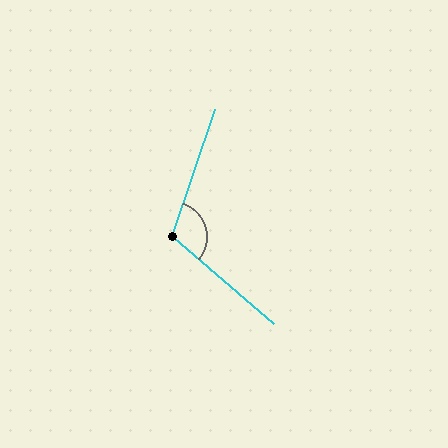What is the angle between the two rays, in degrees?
Approximately 112 degrees.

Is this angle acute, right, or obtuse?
It is obtuse.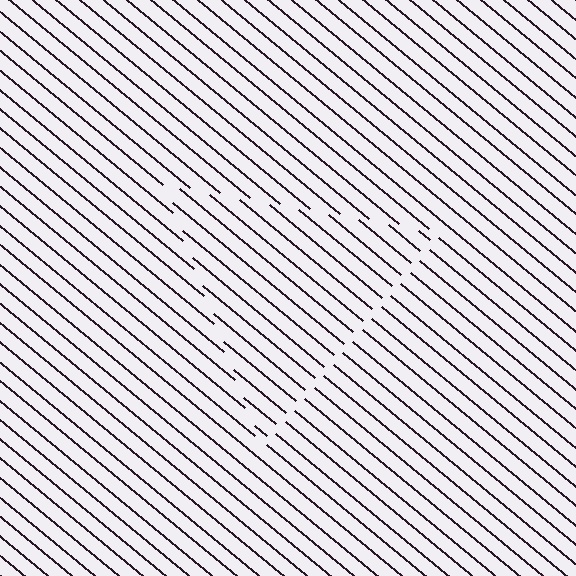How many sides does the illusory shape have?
3 sides — the line-ends trace a triangle.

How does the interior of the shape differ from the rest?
The interior of the shape contains the same grating, shifted by half a period — the contour is defined by the phase discontinuity where line-ends from the inner and outer gratings abut.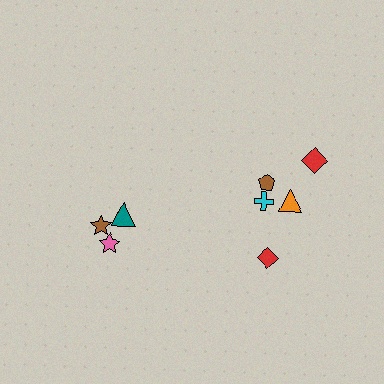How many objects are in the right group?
There are 5 objects.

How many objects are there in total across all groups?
There are 8 objects.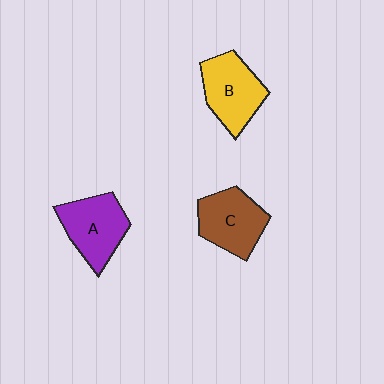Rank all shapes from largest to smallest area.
From largest to smallest: A (purple), B (yellow), C (brown).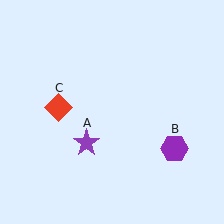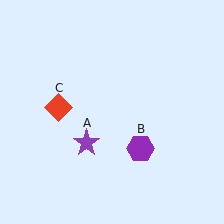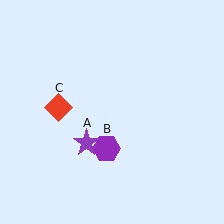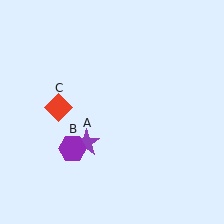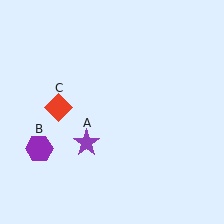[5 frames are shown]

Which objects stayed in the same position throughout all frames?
Purple star (object A) and red diamond (object C) remained stationary.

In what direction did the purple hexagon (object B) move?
The purple hexagon (object B) moved left.